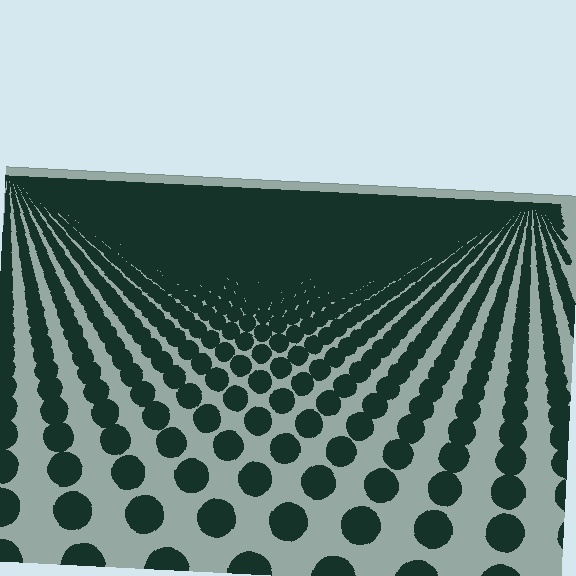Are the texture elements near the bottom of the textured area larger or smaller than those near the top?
Larger. Near the bottom, elements are closer to the viewer and appear at a bigger on-screen size.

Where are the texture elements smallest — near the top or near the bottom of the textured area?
Near the top.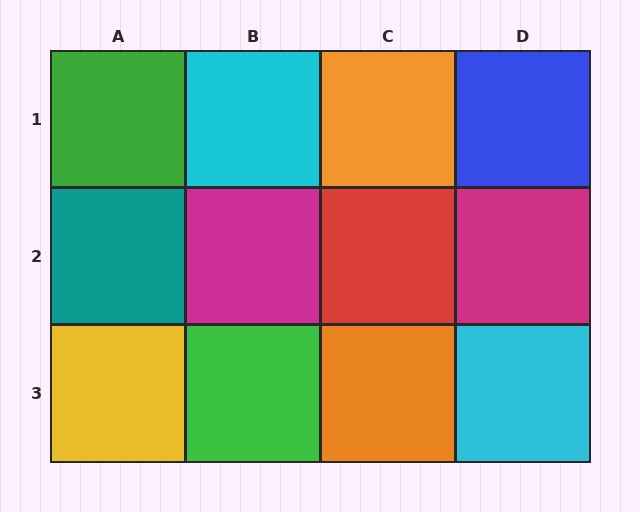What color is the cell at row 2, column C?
Red.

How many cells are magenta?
2 cells are magenta.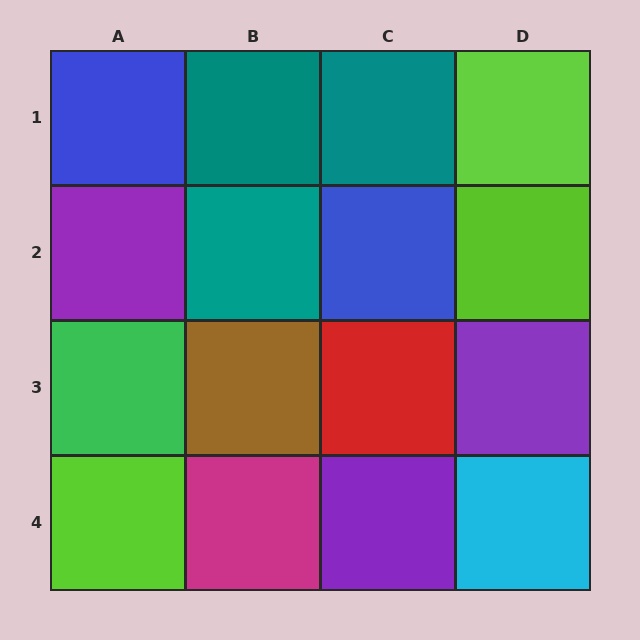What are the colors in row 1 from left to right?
Blue, teal, teal, lime.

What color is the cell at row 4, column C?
Purple.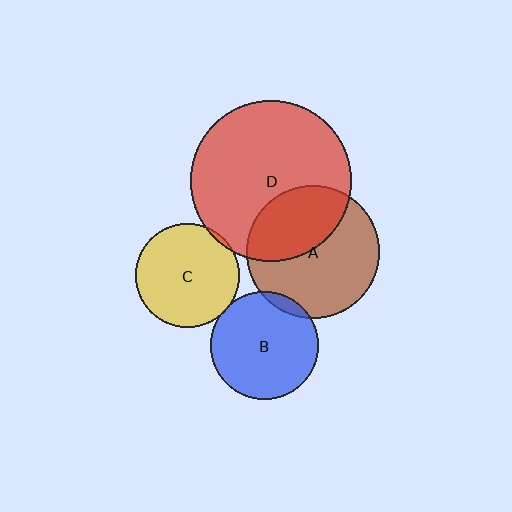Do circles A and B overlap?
Yes.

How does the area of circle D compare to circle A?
Approximately 1.5 times.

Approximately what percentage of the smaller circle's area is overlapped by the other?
Approximately 5%.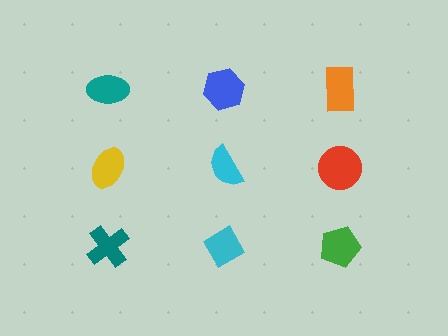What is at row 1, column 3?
An orange rectangle.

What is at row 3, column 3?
A green pentagon.